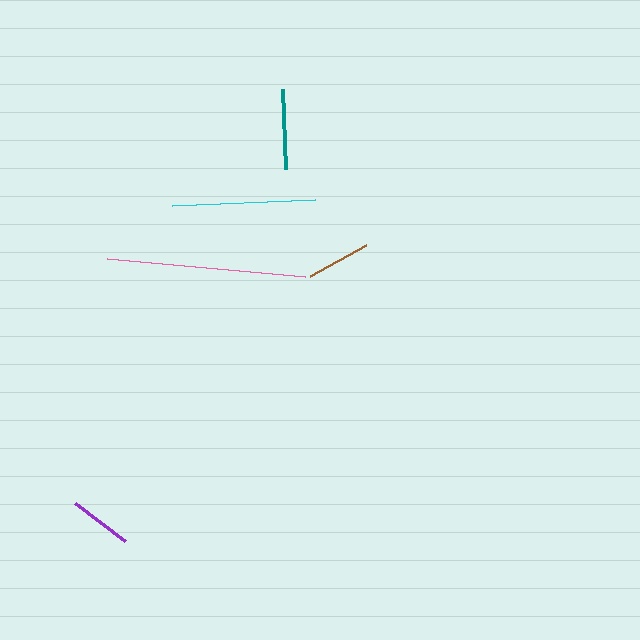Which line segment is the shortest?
The purple line is the shortest at approximately 63 pixels.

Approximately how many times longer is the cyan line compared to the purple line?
The cyan line is approximately 2.3 times the length of the purple line.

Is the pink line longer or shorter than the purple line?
The pink line is longer than the purple line.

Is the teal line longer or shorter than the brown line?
The teal line is longer than the brown line.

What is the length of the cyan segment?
The cyan segment is approximately 143 pixels long.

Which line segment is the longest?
The pink line is the longest at approximately 199 pixels.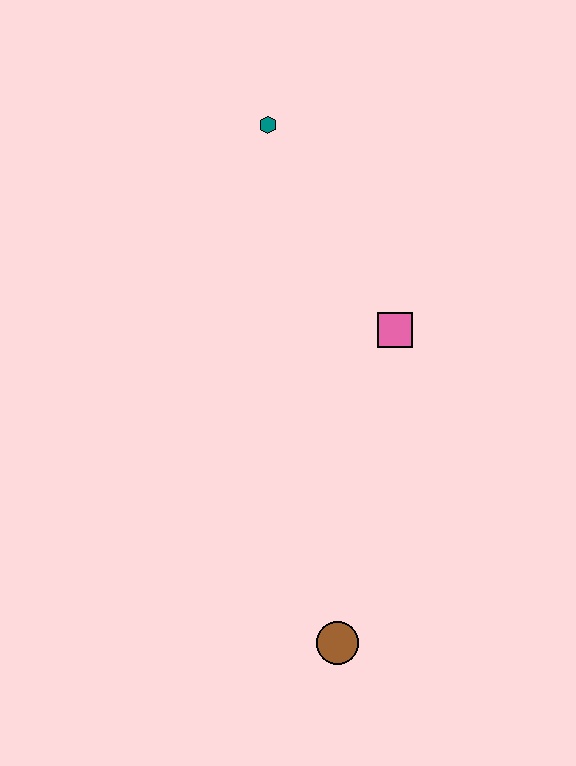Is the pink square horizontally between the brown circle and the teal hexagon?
No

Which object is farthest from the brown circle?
The teal hexagon is farthest from the brown circle.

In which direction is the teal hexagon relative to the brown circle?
The teal hexagon is above the brown circle.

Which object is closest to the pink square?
The teal hexagon is closest to the pink square.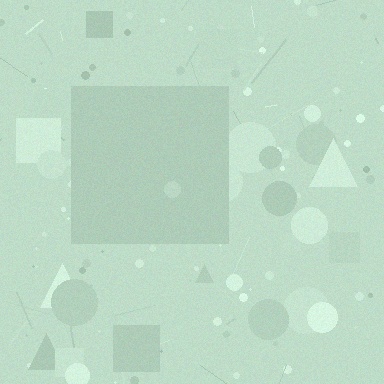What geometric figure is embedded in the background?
A square is embedded in the background.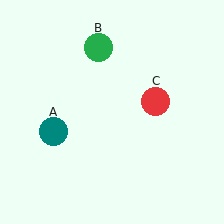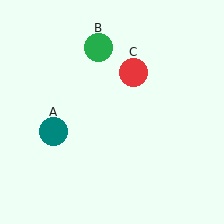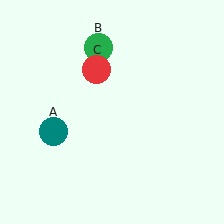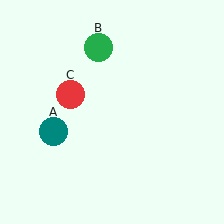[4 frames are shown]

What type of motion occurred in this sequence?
The red circle (object C) rotated counterclockwise around the center of the scene.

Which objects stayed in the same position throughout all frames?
Teal circle (object A) and green circle (object B) remained stationary.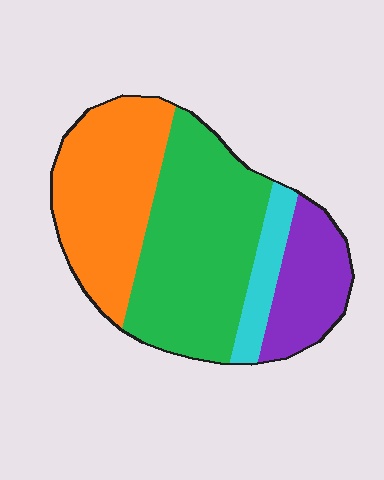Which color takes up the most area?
Green, at roughly 40%.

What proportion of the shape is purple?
Purple takes up less than a quarter of the shape.